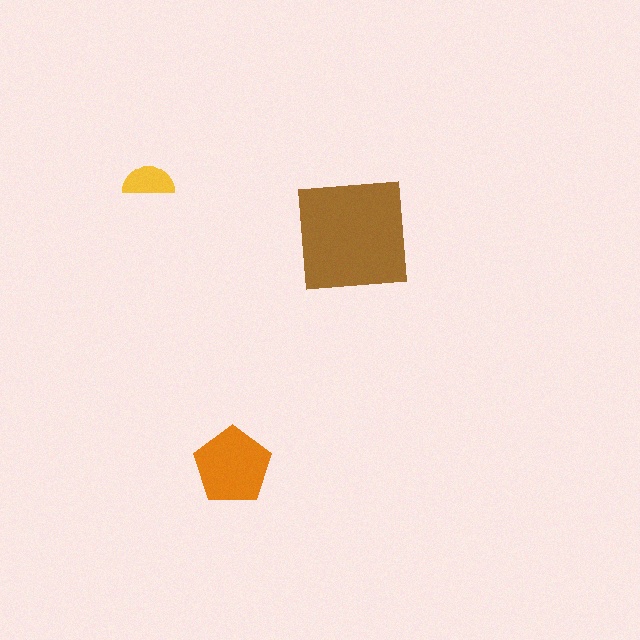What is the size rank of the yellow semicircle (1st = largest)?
3rd.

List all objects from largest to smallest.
The brown square, the orange pentagon, the yellow semicircle.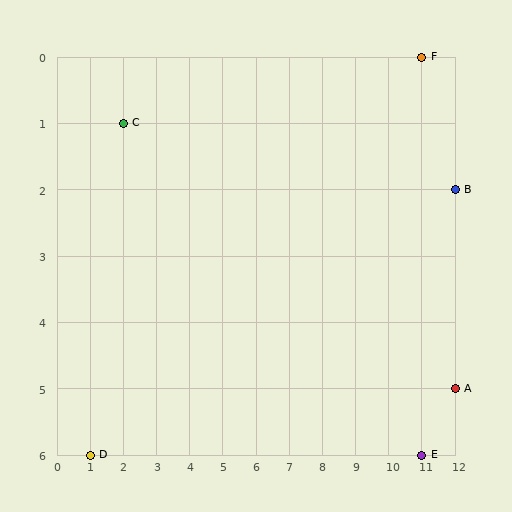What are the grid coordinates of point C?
Point C is at grid coordinates (2, 1).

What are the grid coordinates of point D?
Point D is at grid coordinates (1, 6).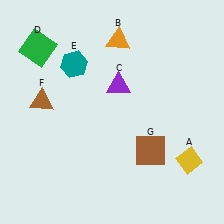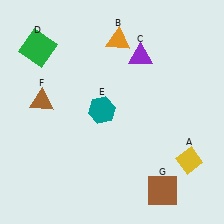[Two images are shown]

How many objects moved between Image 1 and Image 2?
3 objects moved between the two images.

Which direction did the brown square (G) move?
The brown square (G) moved down.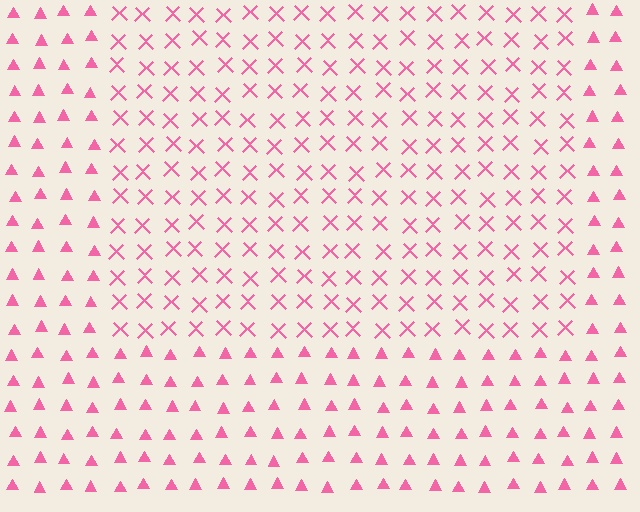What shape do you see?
I see a rectangle.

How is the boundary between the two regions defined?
The boundary is defined by a change in element shape: X marks inside vs. triangles outside. All elements share the same color and spacing.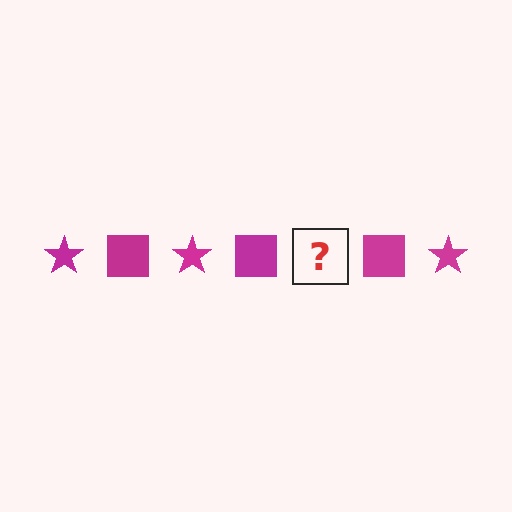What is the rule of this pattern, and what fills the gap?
The rule is that the pattern cycles through star, square shapes in magenta. The gap should be filled with a magenta star.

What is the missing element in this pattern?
The missing element is a magenta star.